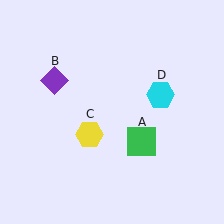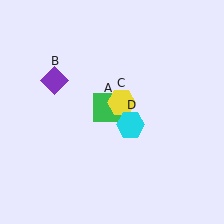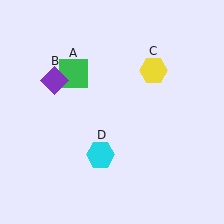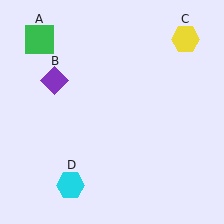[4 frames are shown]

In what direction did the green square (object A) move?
The green square (object A) moved up and to the left.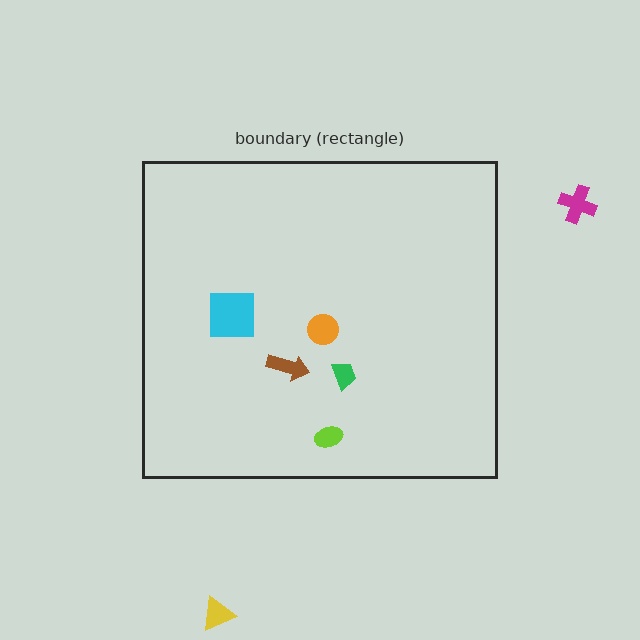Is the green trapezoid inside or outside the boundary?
Inside.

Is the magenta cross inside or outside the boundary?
Outside.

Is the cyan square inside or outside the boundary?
Inside.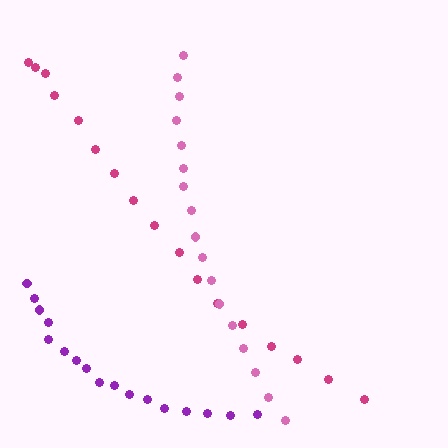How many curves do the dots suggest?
There are 3 distinct paths.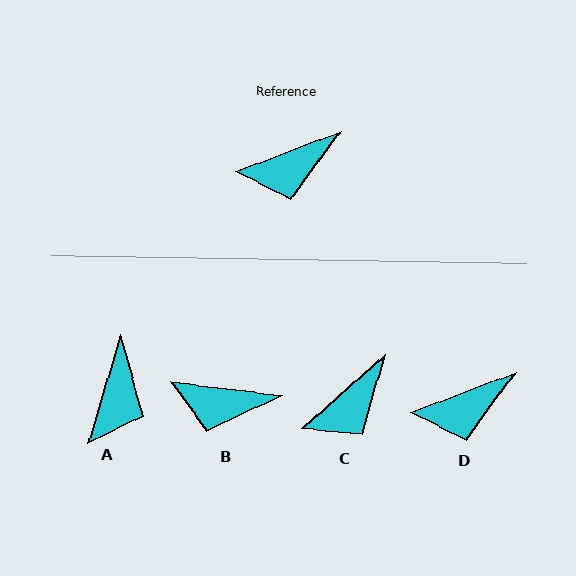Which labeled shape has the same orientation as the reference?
D.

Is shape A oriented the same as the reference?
No, it is off by about 52 degrees.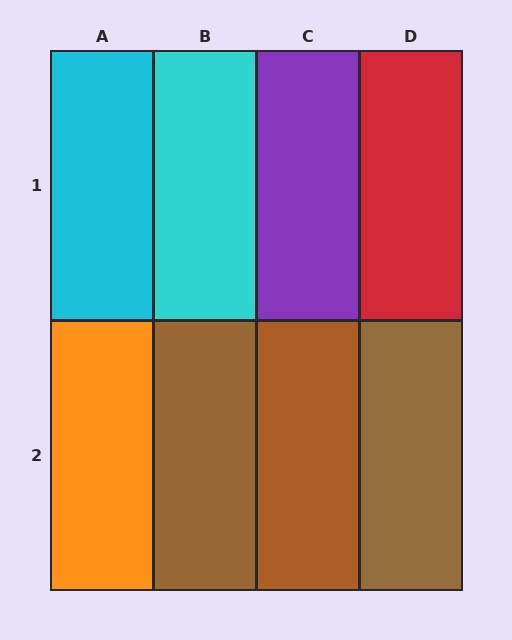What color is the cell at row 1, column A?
Cyan.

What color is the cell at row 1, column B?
Cyan.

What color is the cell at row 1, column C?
Purple.